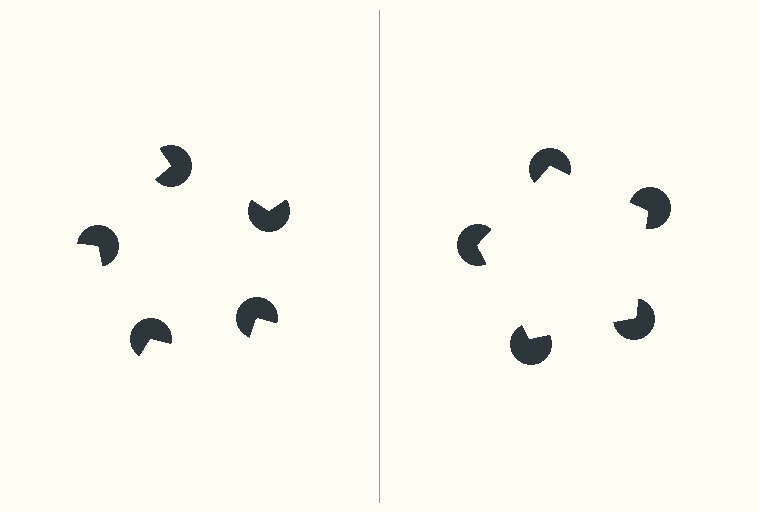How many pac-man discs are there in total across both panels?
10 — 5 on each side.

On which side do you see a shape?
An illusory pentagon appears on the right side. On the left side the wedge cuts are rotated, so no coherent shape forms.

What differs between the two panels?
The pac-man discs are positioned identically on both sides; only the wedge orientations differ. On the right they align to a pentagon; on the left they are misaligned.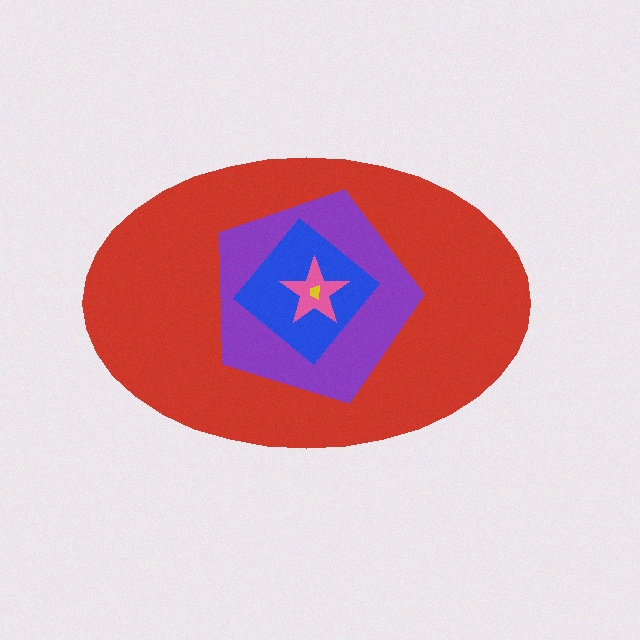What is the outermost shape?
The red ellipse.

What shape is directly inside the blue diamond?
The pink star.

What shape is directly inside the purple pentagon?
The blue diamond.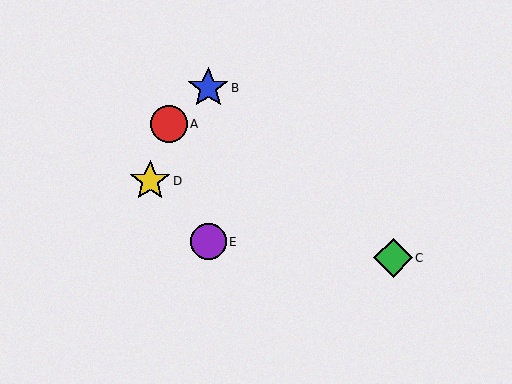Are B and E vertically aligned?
Yes, both are at x≈208.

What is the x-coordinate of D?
Object D is at x≈150.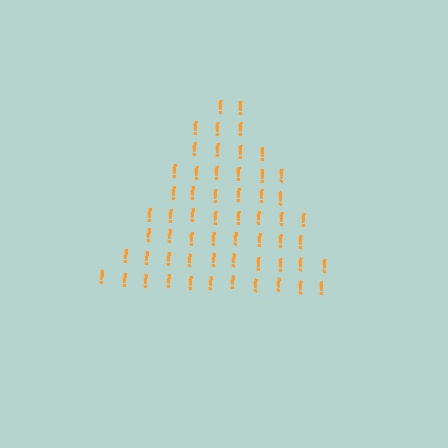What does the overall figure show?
The overall figure shows a triangle.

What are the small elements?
The small elements are exclamation marks.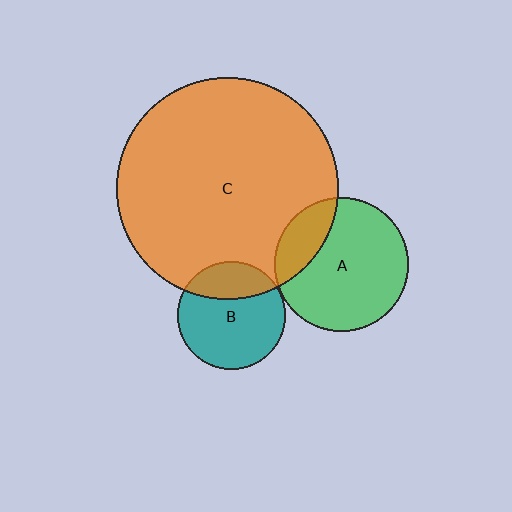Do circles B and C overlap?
Yes.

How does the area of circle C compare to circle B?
Approximately 4.2 times.